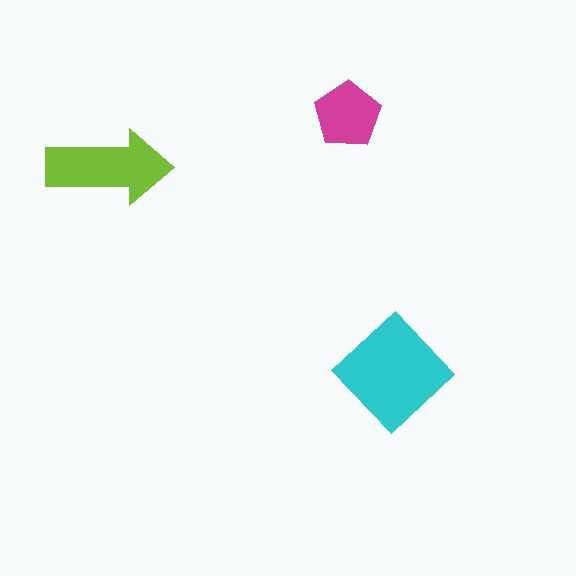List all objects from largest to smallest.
The cyan diamond, the lime arrow, the magenta pentagon.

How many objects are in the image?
There are 3 objects in the image.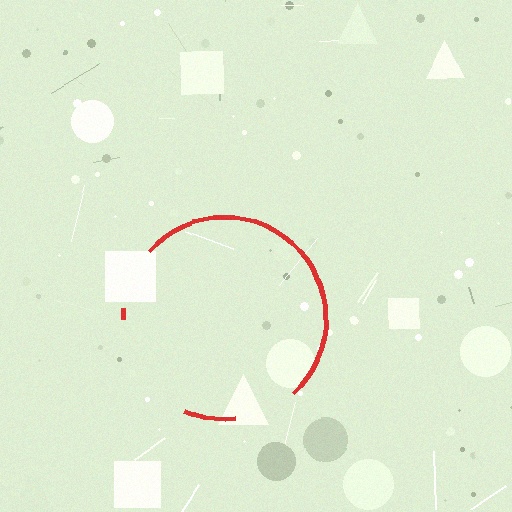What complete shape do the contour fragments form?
The contour fragments form a circle.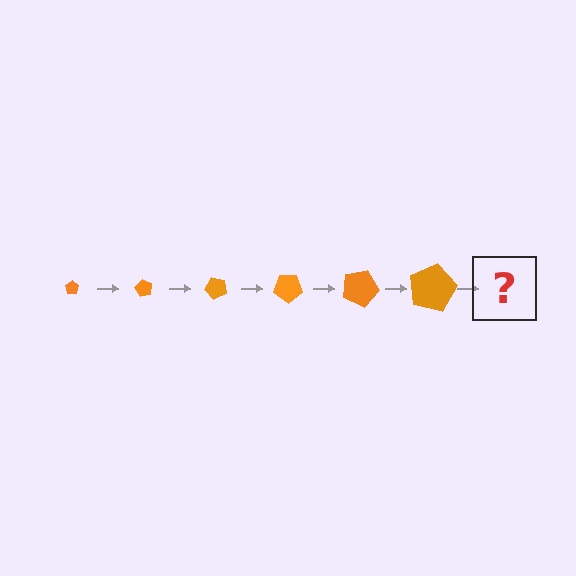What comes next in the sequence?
The next element should be a pentagon, larger than the previous one and rotated 360 degrees from the start.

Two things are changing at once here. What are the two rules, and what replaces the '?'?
The two rules are that the pentagon grows larger each step and it rotates 60 degrees each step. The '?' should be a pentagon, larger than the previous one and rotated 360 degrees from the start.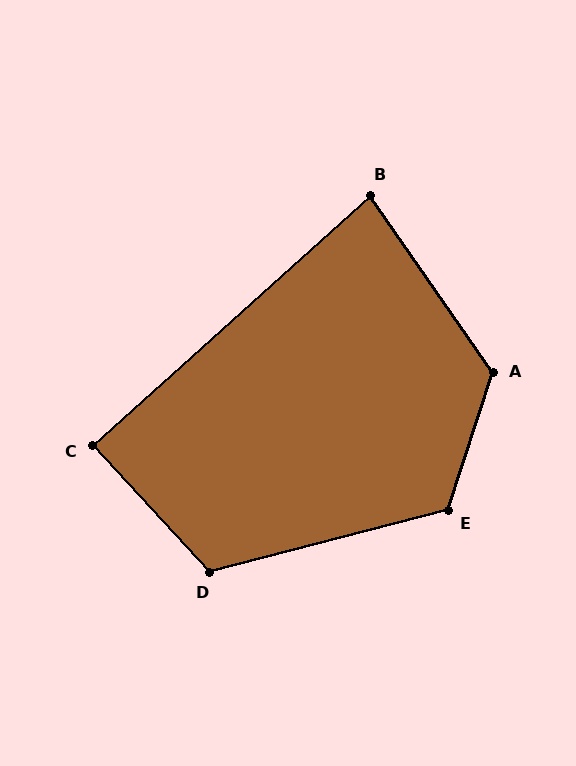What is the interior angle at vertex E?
Approximately 122 degrees (obtuse).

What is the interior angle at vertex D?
Approximately 118 degrees (obtuse).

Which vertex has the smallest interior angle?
B, at approximately 83 degrees.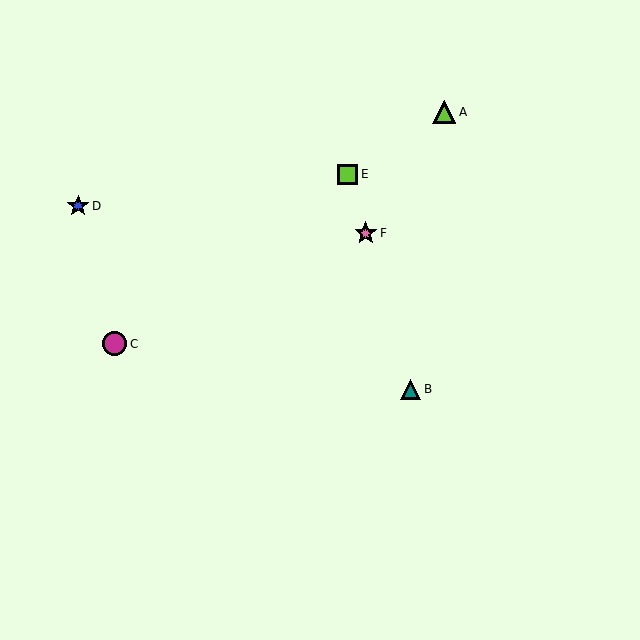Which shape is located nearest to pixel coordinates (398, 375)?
The teal triangle (labeled B) at (411, 389) is nearest to that location.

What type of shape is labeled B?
Shape B is a teal triangle.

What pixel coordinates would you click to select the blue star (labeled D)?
Click at (78, 206) to select the blue star D.